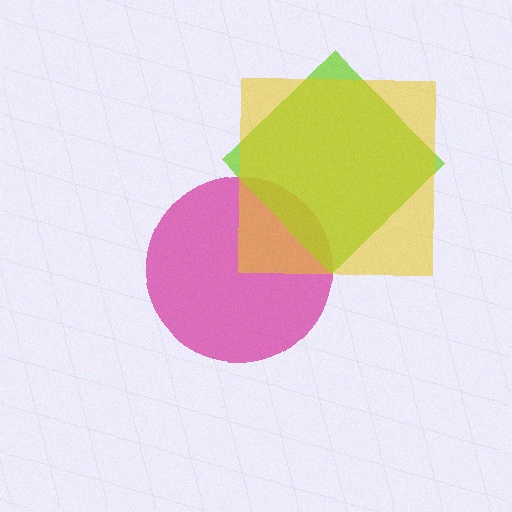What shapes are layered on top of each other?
The layered shapes are: a magenta circle, a lime diamond, a yellow square.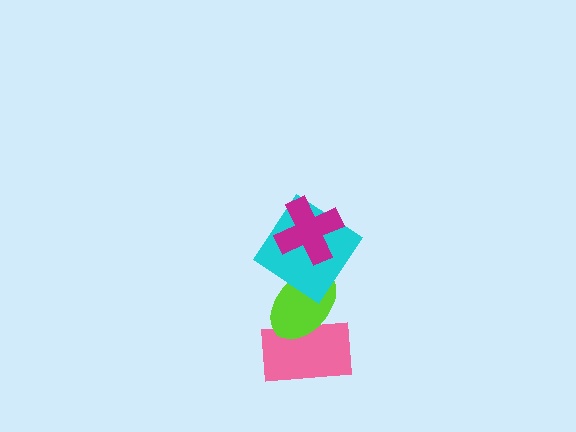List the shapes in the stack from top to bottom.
From top to bottom: the magenta cross, the cyan diamond, the lime ellipse, the pink rectangle.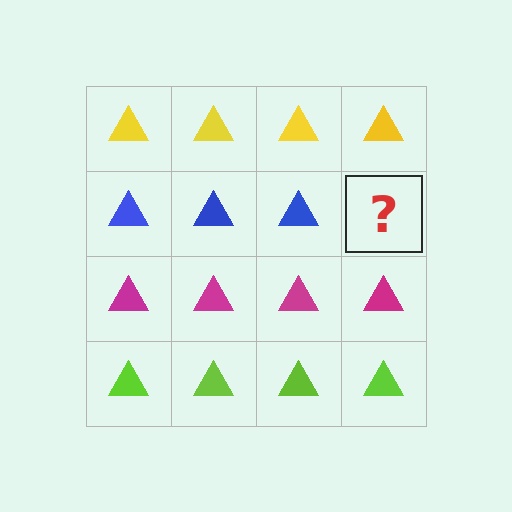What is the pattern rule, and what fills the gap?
The rule is that each row has a consistent color. The gap should be filled with a blue triangle.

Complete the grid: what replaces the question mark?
The question mark should be replaced with a blue triangle.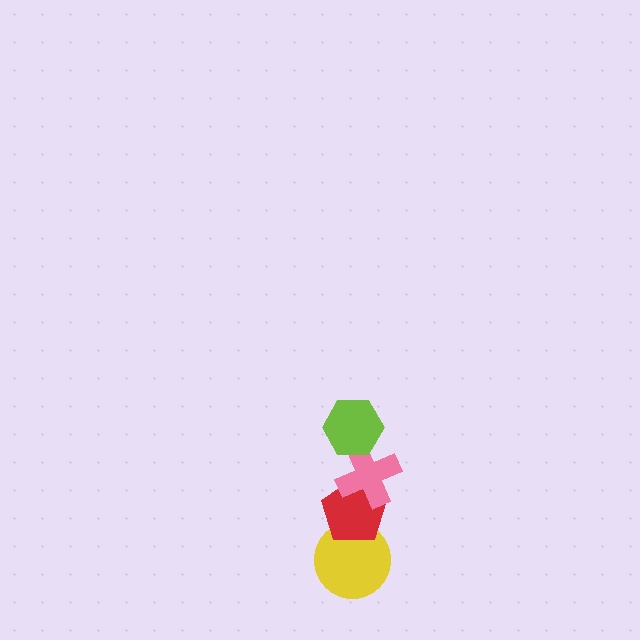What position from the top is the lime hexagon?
The lime hexagon is 1st from the top.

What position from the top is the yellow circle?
The yellow circle is 4th from the top.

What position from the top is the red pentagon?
The red pentagon is 3rd from the top.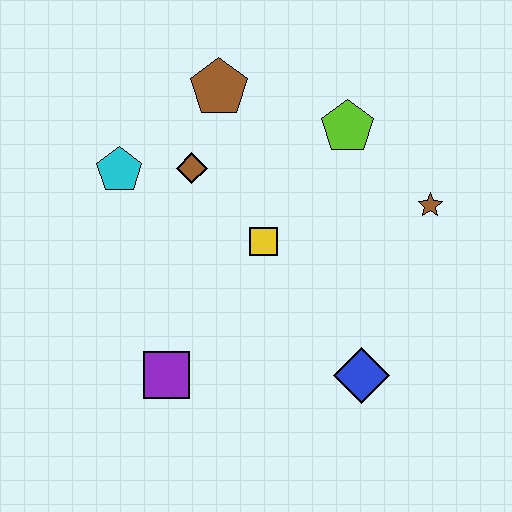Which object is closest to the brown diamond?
The cyan pentagon is closest to the brown diamond.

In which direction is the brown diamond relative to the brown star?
The brown diamond is to the left of the brown star.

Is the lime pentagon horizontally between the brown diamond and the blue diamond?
Yes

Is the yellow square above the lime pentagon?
No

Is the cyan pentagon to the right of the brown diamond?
No